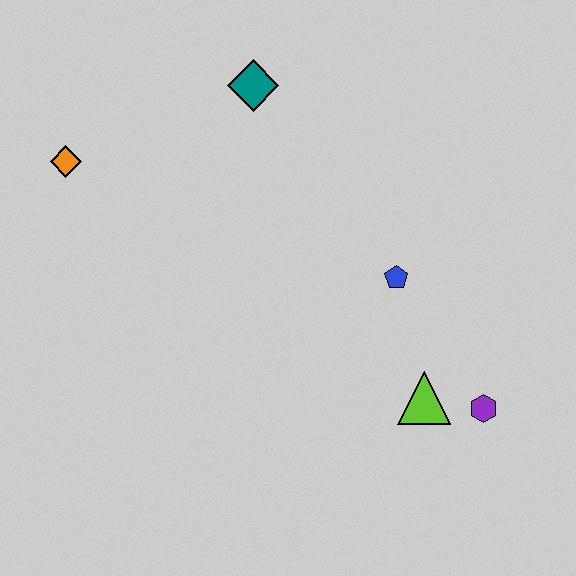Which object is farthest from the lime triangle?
The orange diamond is farthest from the lime triangle.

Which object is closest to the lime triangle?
The purple hexagon is closest to the lime triangle.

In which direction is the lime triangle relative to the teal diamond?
The lime triangle is below the teal diamond.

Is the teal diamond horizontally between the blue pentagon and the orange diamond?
Yes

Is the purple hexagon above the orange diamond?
No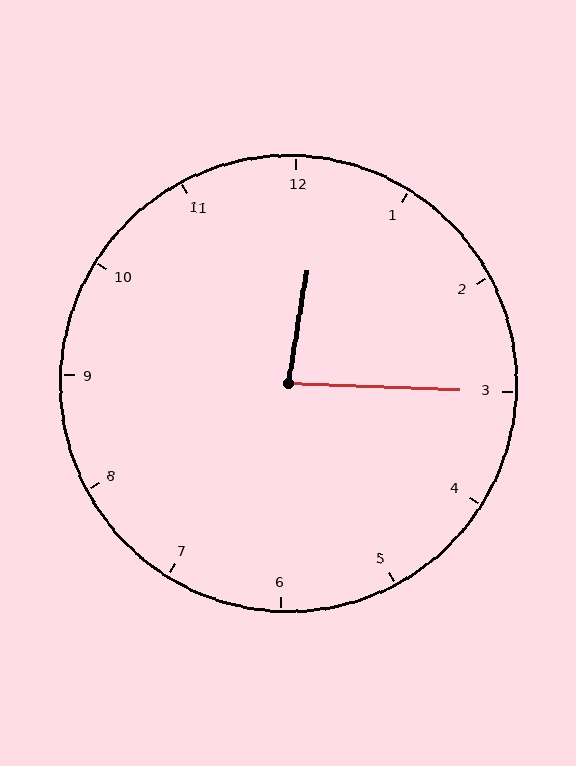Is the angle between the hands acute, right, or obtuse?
It is acute.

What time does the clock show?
12:15.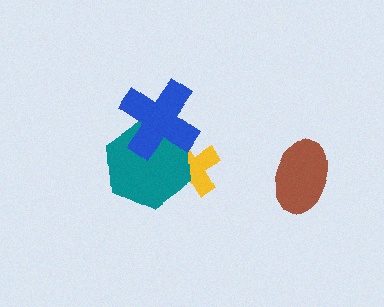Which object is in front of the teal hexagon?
The blue cross is in front of the teal hexagon.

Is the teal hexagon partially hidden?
Yes, it is partially covered by another shape.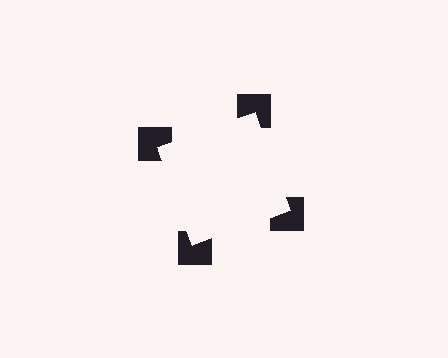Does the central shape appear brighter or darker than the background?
It typically appears slightly brighter than the background, even though no actual brightness change is drawn.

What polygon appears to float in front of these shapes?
An illusory square — its edges are inferred from the aligned wedge cuts in the notched squares, not physically drawn.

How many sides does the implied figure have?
4 sides.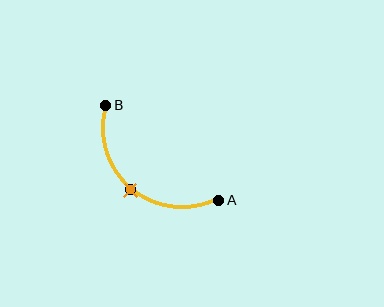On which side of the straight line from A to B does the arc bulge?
The arc bulges below and to the left of the straight line connecting A and B.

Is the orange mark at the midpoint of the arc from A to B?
Yes. The orange mark lies on the arc at equal arc-length from both A and B — it is the arc midpoint.